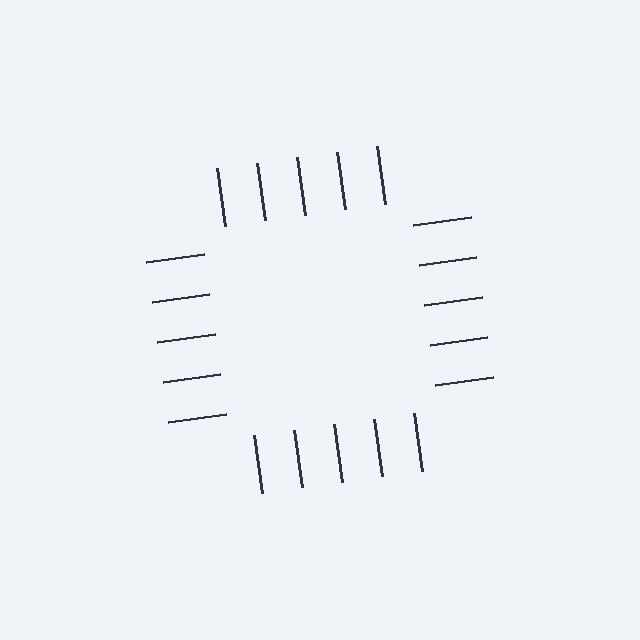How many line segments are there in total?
20 — 5 along each of the 4 edges.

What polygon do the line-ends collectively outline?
An illusory square — the line segments terminate on its edges but no continuous stroke is drawn.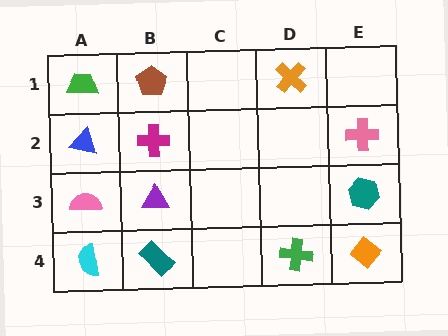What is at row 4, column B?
A teal rectangle.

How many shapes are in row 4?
4 shapes.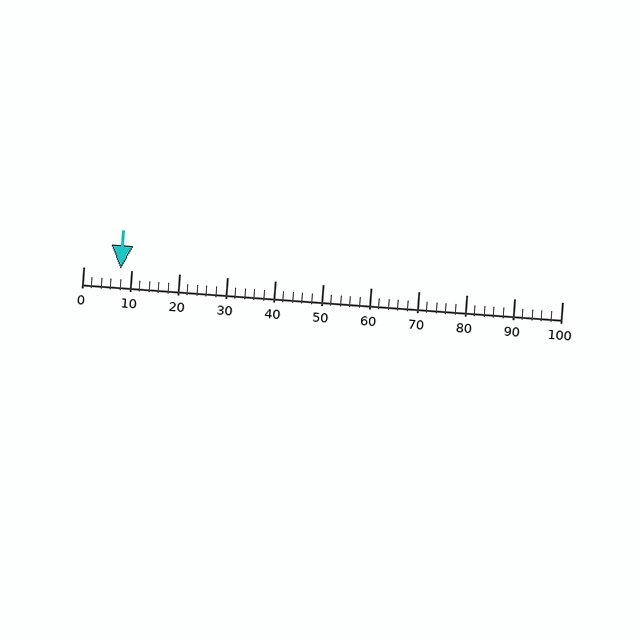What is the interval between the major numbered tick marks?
The major tick marks are spaced 10 units apart.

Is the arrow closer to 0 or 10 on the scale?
The arrow is closer to 10.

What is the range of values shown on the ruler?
The ruler shows values from 0 to 100.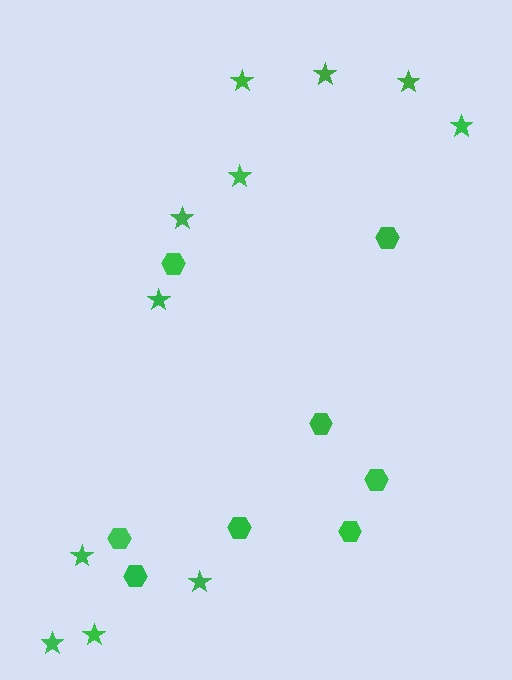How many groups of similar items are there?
There are 2 groups: one group of stars (11) and one group of hexagons (8).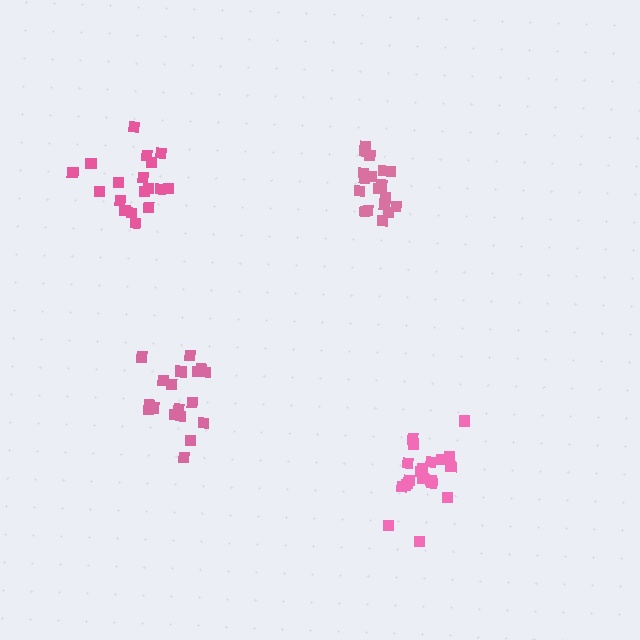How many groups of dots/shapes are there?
There are 4 groups.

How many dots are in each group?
Group 1: 20 dots, Group 2: 19 dots, Group 3: 19 dots, Group 4: 18 dots (76 total).